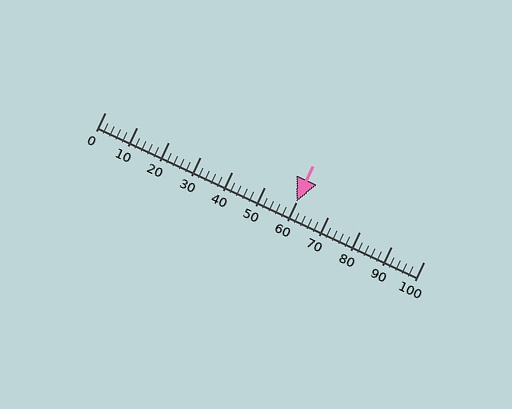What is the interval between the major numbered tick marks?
The major tick marks are spaced 10 units apart.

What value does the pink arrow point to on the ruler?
The pink arrow points to approximately 60.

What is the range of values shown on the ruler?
The ruler shows values from 0 to 100.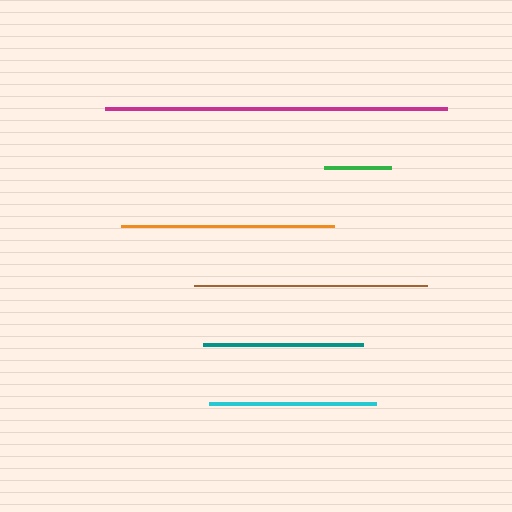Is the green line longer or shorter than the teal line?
The teal line is longer than the green line.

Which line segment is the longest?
The magenta line is the longest at approximately 342 pixels.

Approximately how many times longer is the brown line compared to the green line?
The brown line is approximately 3.4 times the length of the green line.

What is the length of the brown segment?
The brown segment is approximately 233 pixels long.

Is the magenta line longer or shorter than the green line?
The magenta line is longer than the green line.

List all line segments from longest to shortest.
From longest to shortest: magenta, brown, orange, cyan, teal, green.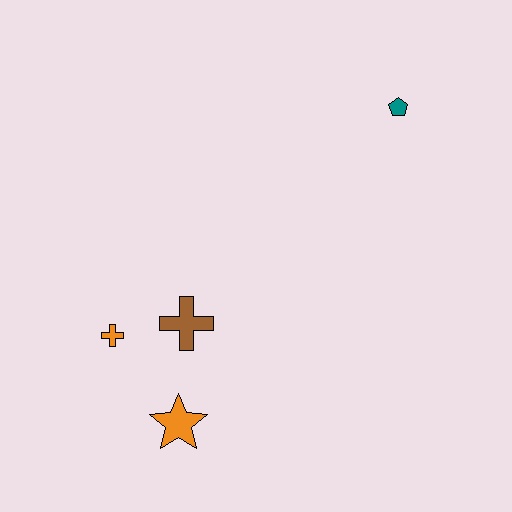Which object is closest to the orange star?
The brown cross is closest to the orange star.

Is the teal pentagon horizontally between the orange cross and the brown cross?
No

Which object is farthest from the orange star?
The teal pentagon is farthest from the orange star.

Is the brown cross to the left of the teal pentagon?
Yes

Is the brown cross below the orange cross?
No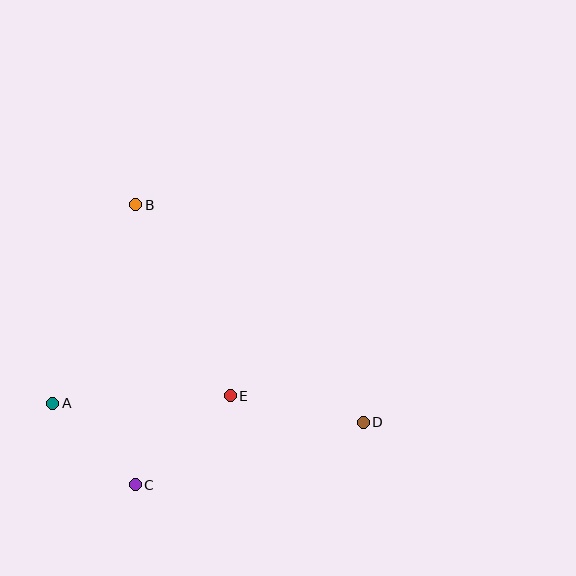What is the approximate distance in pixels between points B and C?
The distance between B and C is approximately 280 pixels.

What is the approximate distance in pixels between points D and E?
The distance between D and E is approximately 135 pixels.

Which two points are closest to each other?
Points A and C are closest to each other.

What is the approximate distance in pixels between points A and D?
The distance between A and D is approximately 311 pixels.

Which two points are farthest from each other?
Points B and D are farthest from each other.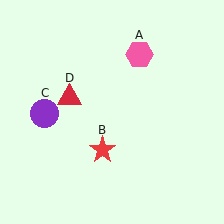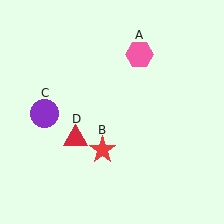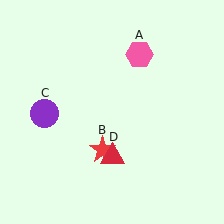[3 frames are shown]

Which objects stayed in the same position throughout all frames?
Pink hexagon (object A) and red star (object B) and purple circle (object C) remained stationary.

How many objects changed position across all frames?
1 object changed position: red triangle (object D).